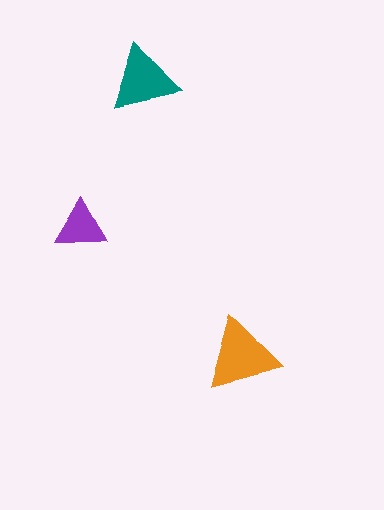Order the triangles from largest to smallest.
the orange one, the teal one, the purple one.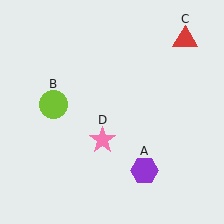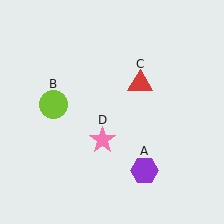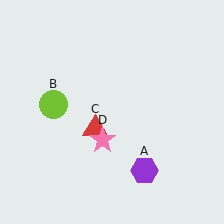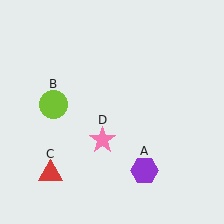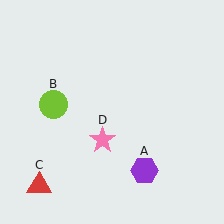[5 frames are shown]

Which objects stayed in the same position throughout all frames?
Purple hexagon (object A) and lime circle (object B) and pink star (object D) remained stationary.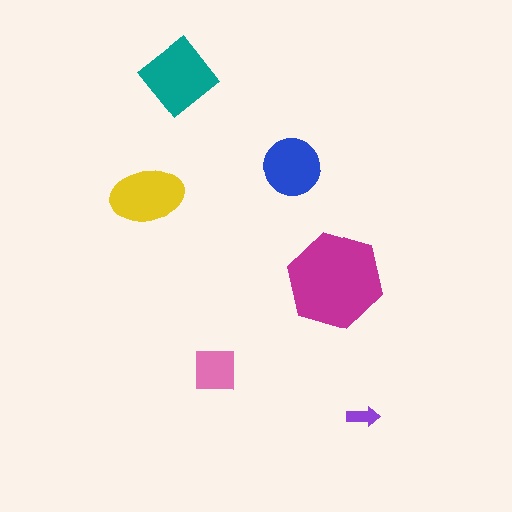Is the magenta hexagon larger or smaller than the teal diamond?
Larger.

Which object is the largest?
The magenta hexagon.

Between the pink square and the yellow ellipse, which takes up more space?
The yellow ellipse.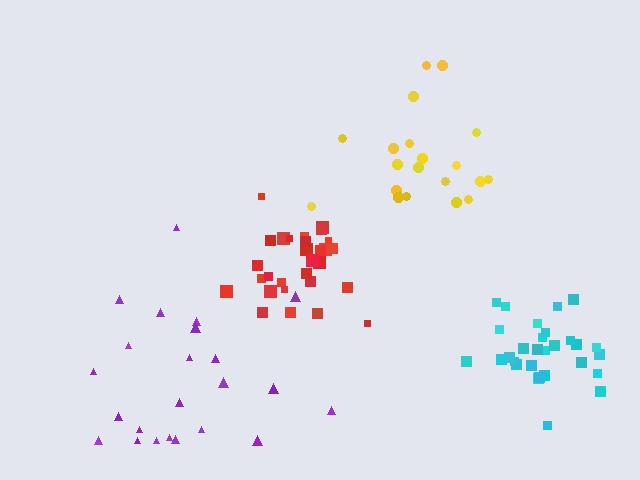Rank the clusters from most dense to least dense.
red, cyan, yellow, purple.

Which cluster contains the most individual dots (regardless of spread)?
Red (29).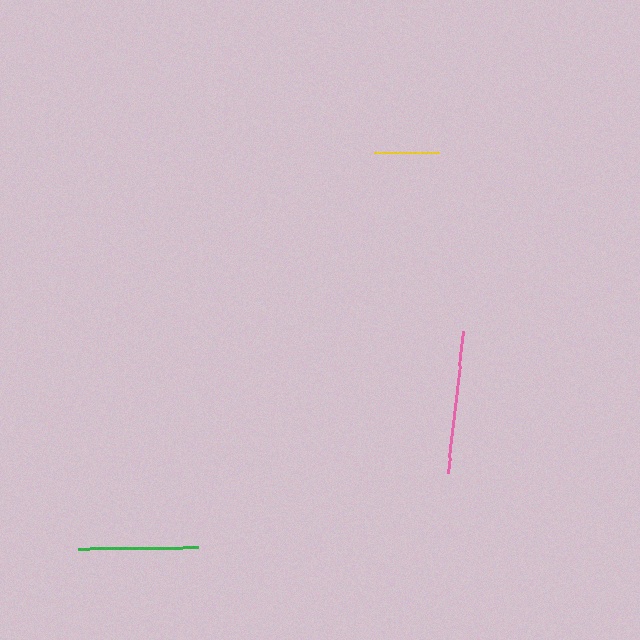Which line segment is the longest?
The pink line is the longest at approximately 142 pixels.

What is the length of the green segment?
The green segment is approximately 120 pixels long.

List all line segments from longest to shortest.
From longest to shortest: pink, green, yellow.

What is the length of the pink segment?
The pink segment is approximately 142 pixels long.